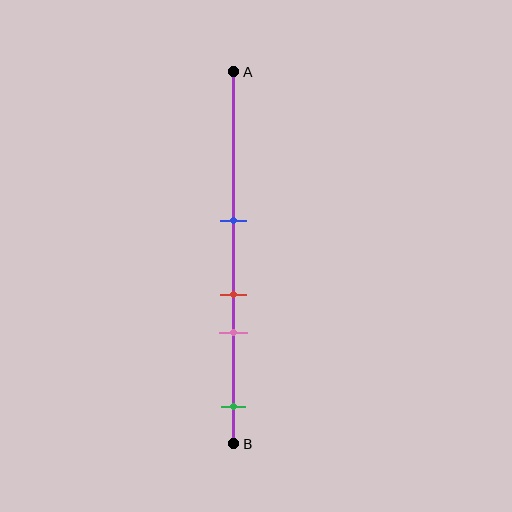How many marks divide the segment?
There are 4 marks dividing the segment.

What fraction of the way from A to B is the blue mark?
The blue mark is approximately 40% (0.4) of the way from A to B.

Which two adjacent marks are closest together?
The red and pink marks are the closest adjacent pair.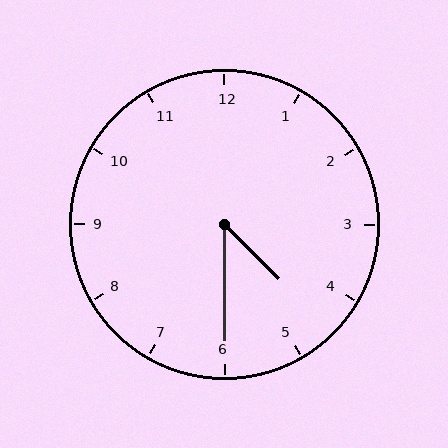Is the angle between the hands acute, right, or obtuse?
It is acute.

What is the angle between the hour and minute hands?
Approximately 45 degrees.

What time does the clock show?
4:30.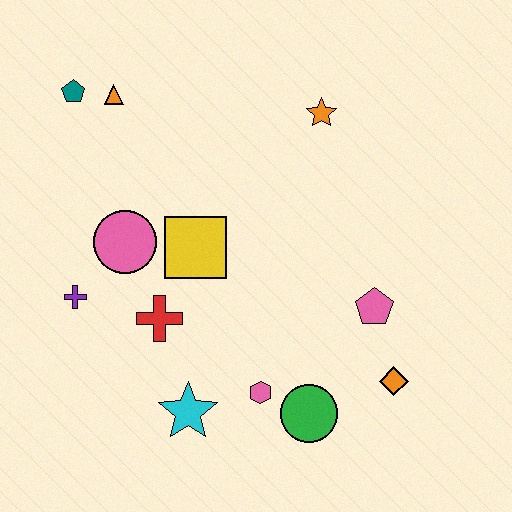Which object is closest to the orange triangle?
The teal pentagon is closest to the orange triangle.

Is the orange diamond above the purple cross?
No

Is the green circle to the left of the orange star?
Yes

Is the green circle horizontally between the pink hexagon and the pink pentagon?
Yes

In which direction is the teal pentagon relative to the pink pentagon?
The teal pentagon is to the left of the pink pentagon.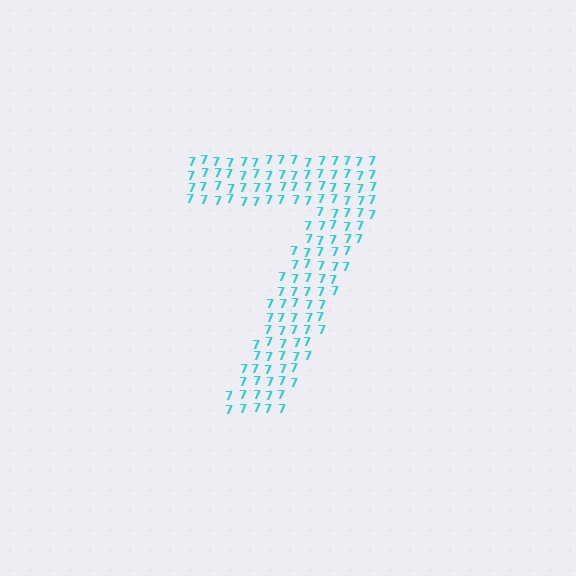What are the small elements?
The small elements are digit 7's.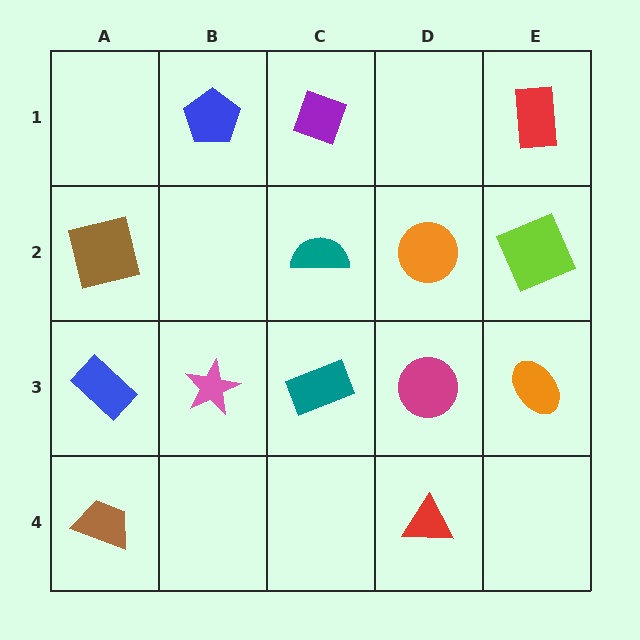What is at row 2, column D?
An orange circle.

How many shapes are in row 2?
4 shapes.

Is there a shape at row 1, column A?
No, that cell is empty.